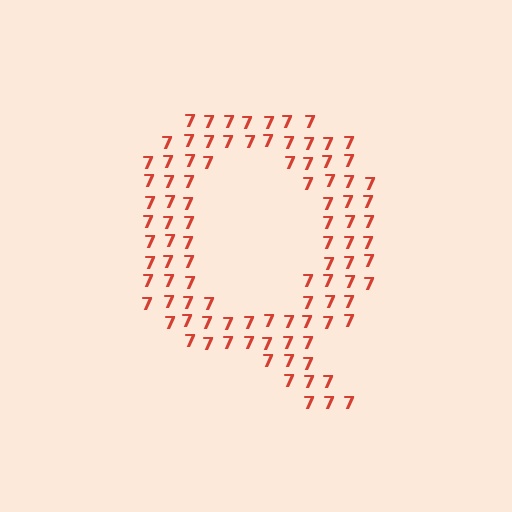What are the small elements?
The small elements are digit 7's.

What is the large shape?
The large shape is the letter Q.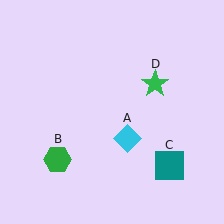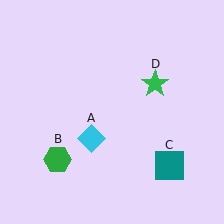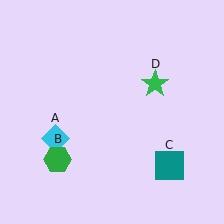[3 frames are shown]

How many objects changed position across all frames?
1 object changed position: cyan diamond (object A).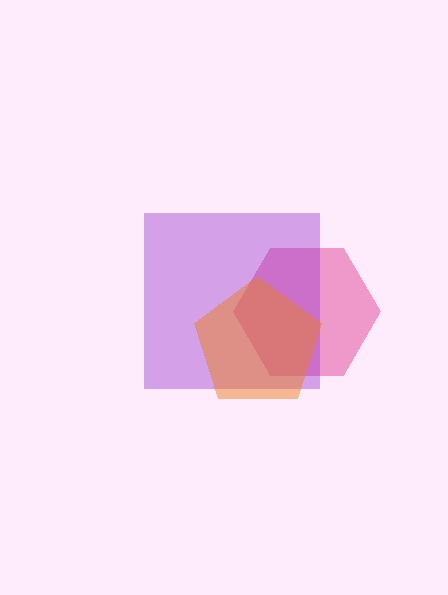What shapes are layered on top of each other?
The layered shapes are: a pink hexagon, a purple square, an orange pentagon.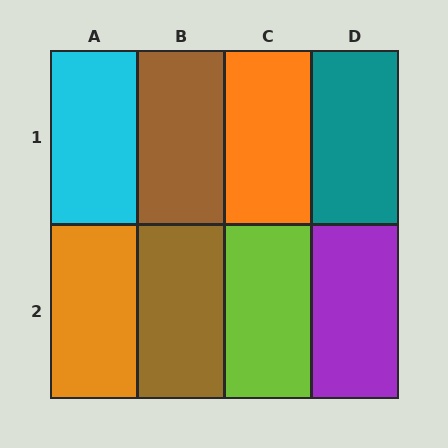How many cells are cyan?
1 cell is cyan.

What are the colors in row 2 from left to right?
Orange, brown, lime, purple.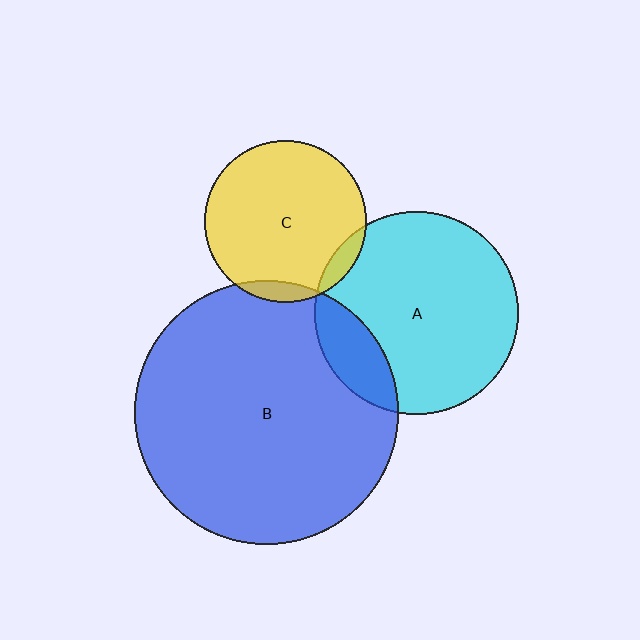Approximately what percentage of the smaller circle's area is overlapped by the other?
Approximately 5%.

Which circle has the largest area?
Circle B (blue).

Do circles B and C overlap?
Yes.